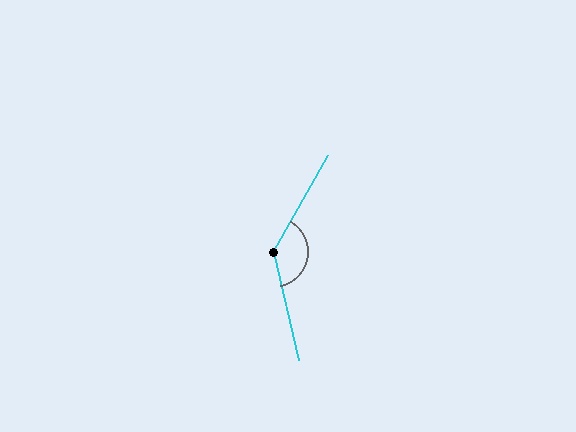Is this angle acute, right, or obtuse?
It is obtuse.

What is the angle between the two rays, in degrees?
Approximately 137 degrees.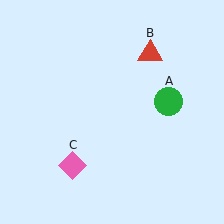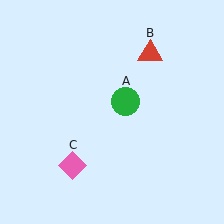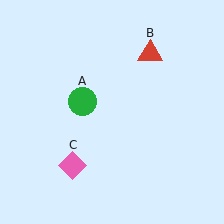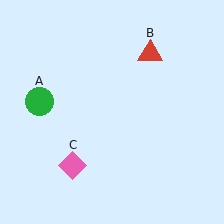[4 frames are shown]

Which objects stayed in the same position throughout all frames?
Red triangle (object B) and pink diamond (object C) remained stationary.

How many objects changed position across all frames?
1 object changed position: green circle (object A).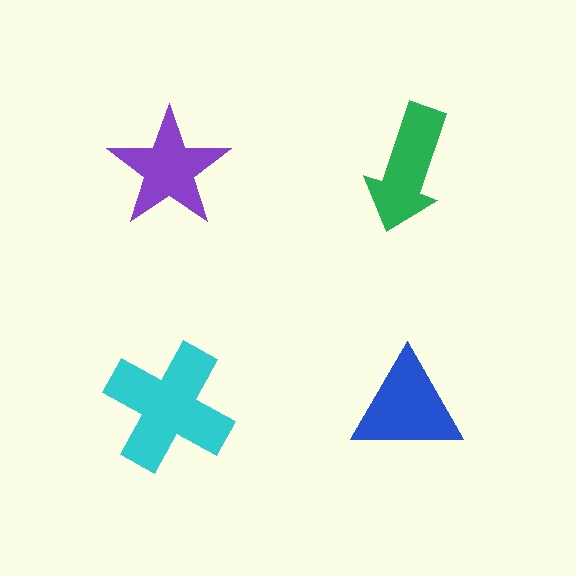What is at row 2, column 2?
A blue triangle.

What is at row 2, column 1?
A cyan cross.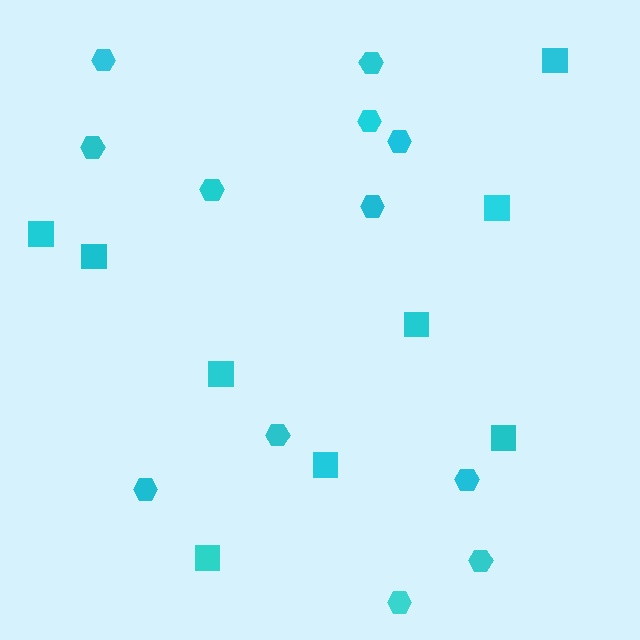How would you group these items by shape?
There are 2 groups: one group of squares (9) and one group of hexagons (12).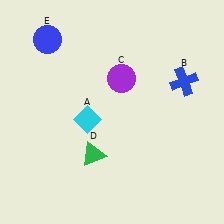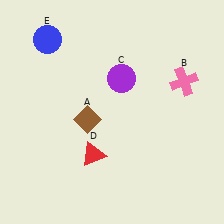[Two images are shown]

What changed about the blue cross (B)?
In Image 1, B is blue. In Image 2, it changed to pink.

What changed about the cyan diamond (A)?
In Image 1, A is cyan. In Image 2, it changed to brown.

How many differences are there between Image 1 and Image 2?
There are 3 differences between the two images.